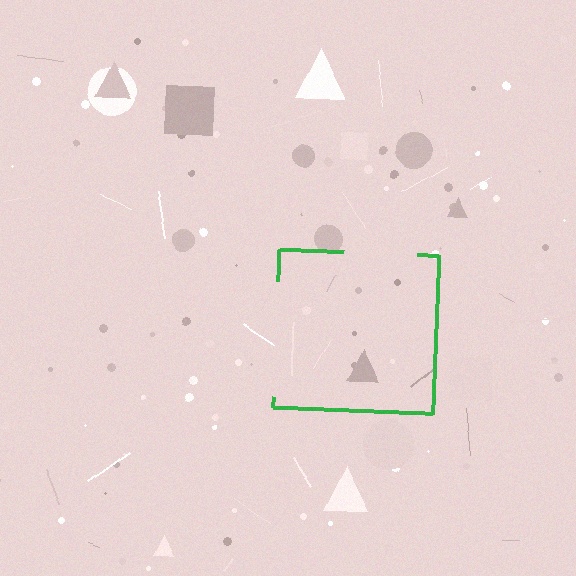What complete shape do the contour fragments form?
The contour fragments form a square.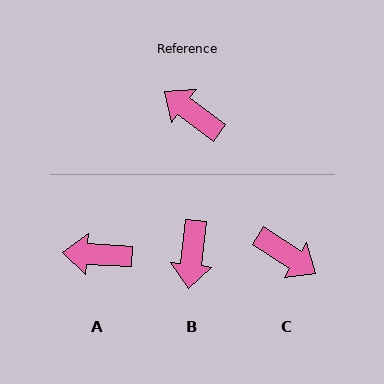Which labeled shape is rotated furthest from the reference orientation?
C, about 176 degrees away.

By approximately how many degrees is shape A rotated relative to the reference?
Approximately 33 degrees counter-clockwise.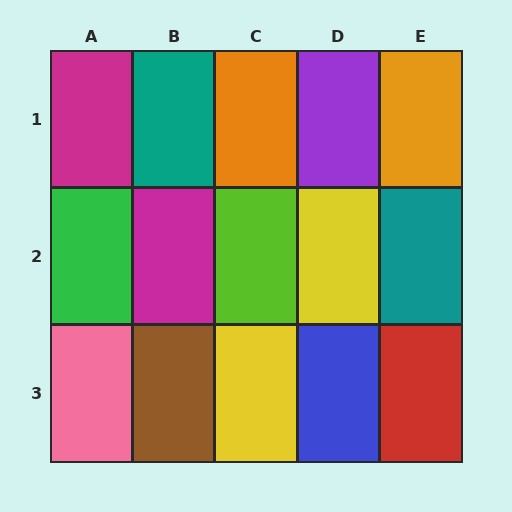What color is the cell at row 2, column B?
Magenta.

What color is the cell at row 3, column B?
Brown.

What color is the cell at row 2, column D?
Yellow.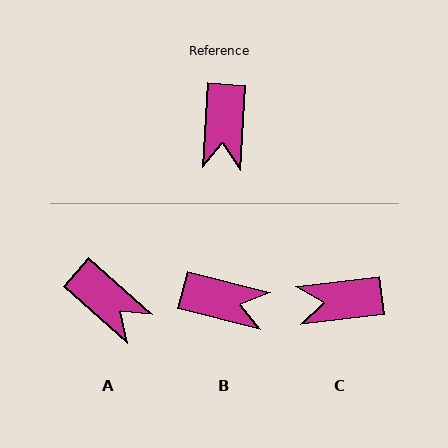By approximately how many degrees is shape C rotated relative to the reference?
Approximately 79 degrees clockwise.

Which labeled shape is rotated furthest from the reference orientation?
B, about 79 degrees away.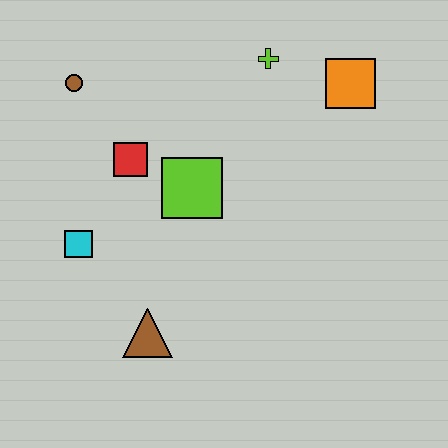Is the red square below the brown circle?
Yes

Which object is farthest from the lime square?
The orange square is farthest from the lime square.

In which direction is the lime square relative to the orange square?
The lime square is to the left of the orange square.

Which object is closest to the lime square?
The red square is closest to the lime square.